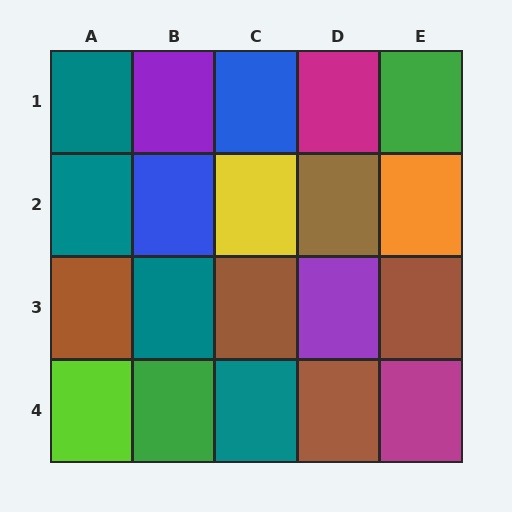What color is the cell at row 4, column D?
Brown.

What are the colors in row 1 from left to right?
Teal, purple, blue, magenta, green.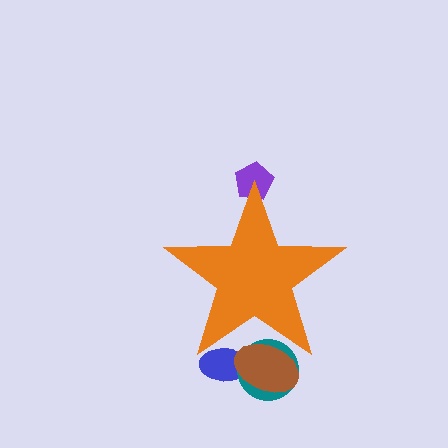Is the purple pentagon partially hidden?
Yes, the purple pentagon is partially hidden behind the orange star.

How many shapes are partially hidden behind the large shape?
4 shapes are partially hidden.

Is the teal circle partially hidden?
Yes, the teal circle is partially hidden behind the orange star.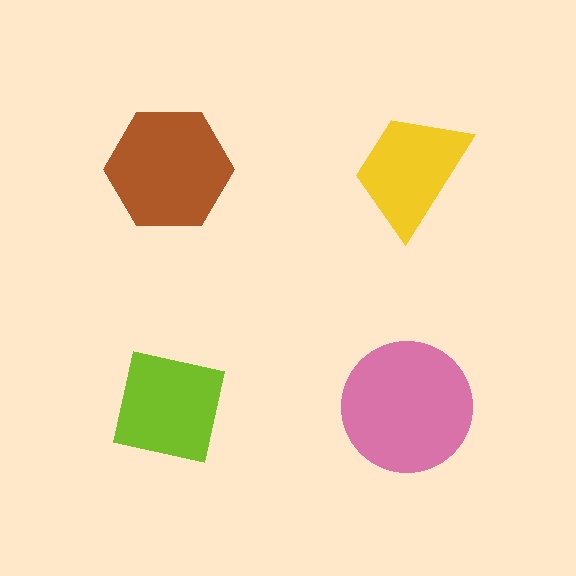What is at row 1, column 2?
A yellow trapezoid.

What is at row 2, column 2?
A pink circle.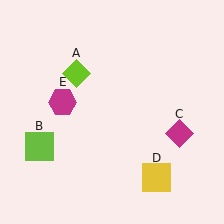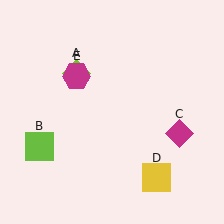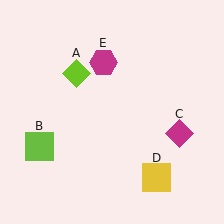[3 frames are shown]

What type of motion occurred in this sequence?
The magenta hexagon (object E) rotated clockwise around the center of the scene.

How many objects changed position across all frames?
1 object changed position: magenta hexagon (object E).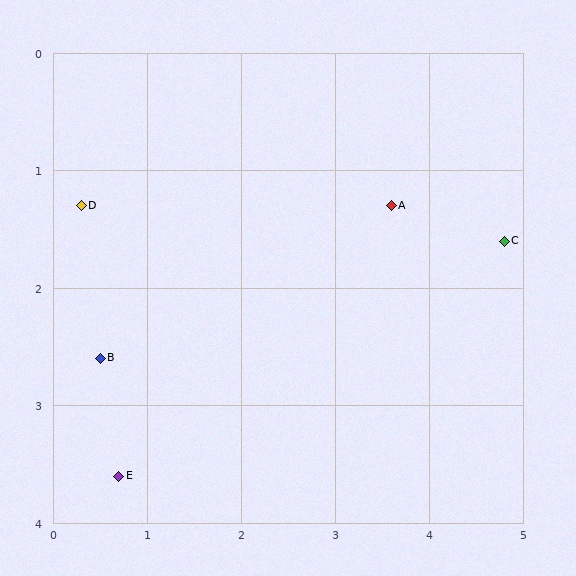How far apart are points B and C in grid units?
Points B and C are about 4.4 grid units apart.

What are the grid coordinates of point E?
Point E is at approximately (0.7, 3.6).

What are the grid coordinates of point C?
Point C is at approximately (4.8, 1.6).